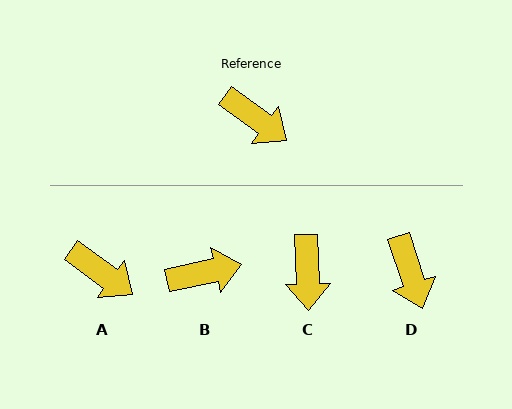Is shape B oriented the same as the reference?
No, it is off by about 48 degrees.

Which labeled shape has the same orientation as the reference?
A.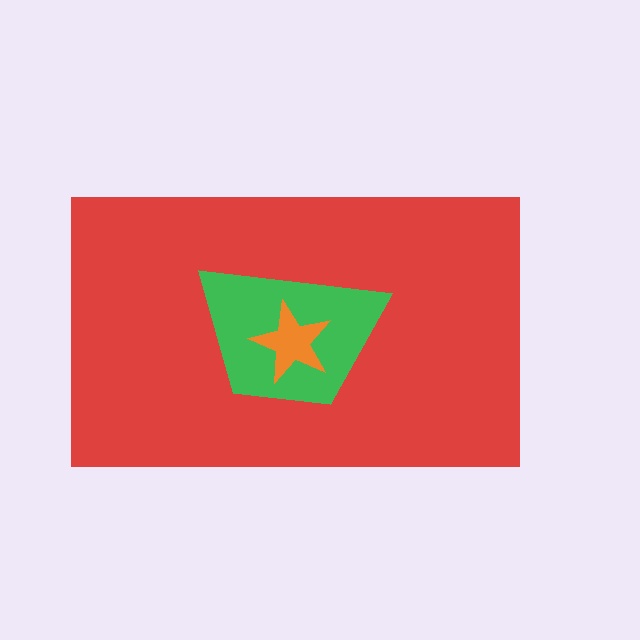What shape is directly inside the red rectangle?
The green trapezoid.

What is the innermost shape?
The orange star.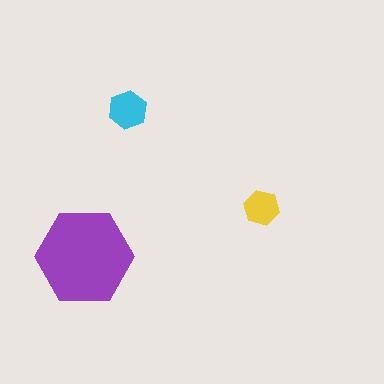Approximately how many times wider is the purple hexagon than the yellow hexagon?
About 2.5 times wider.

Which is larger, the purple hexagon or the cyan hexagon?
The purple one.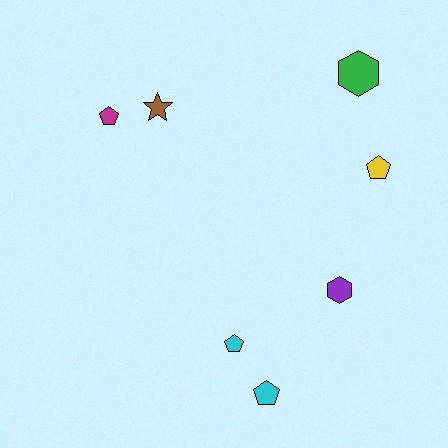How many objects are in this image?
There are 7 objects.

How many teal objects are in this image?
There are no teal objects.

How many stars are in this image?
There is 1 star.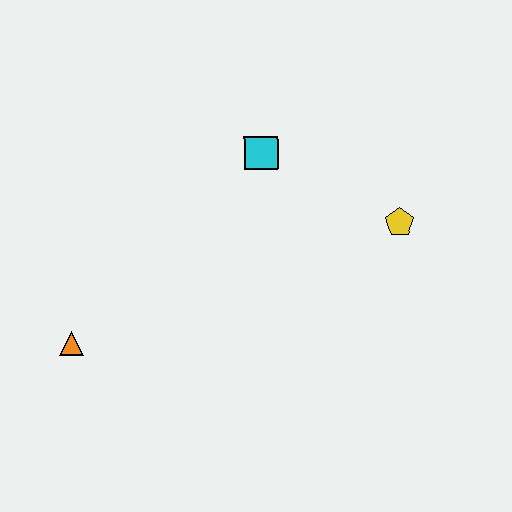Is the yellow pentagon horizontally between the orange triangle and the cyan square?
No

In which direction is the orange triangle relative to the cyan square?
The orange triangle is to the left of the cyan square.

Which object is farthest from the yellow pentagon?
The orange triangle is farthest from the yellow pentagon.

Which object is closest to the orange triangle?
The cyan square is closest to the orange triangle.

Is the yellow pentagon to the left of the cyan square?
No